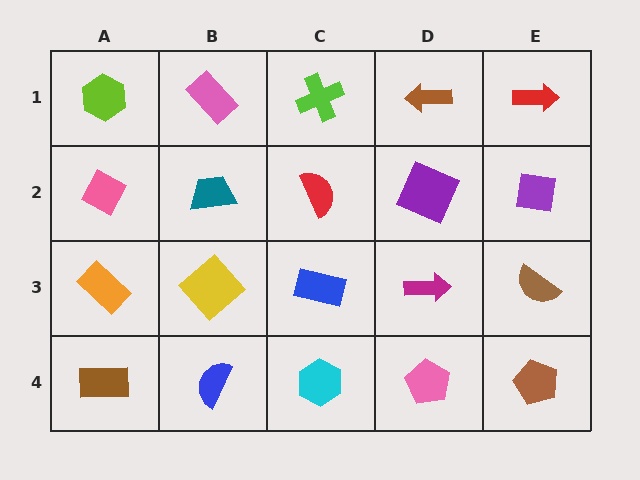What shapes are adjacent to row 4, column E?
A brown semicircle (row 3, column E), a pink pentagon (row 4, column D).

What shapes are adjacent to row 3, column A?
A pink diamond (row 2, column A), a brown rectangle (row 4, column A), a yellow diamond (row 3, column B).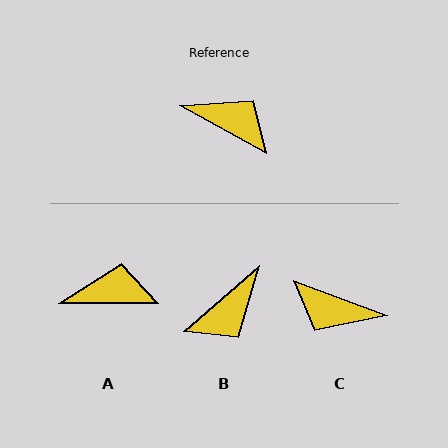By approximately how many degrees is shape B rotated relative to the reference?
Approximately 110 degrees clockwise.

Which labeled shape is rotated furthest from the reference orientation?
C, about 172 degrees away.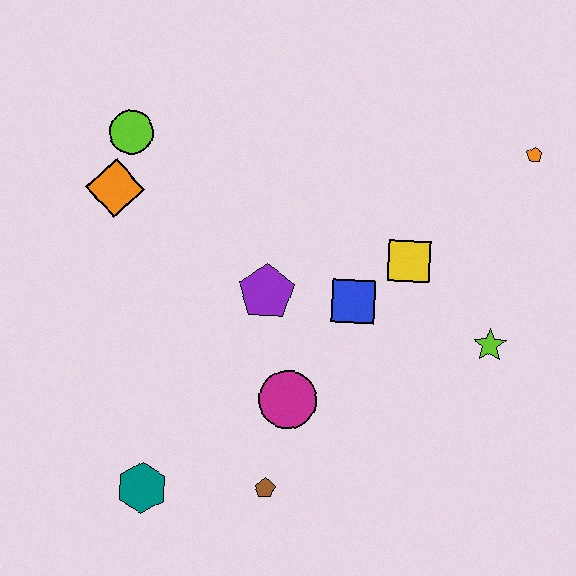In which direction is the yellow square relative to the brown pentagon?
The yellow square is above the brown pentagon.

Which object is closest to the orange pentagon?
The yellow square is closest to the orange pentagon.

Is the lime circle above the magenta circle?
Yes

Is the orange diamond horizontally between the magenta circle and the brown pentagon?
No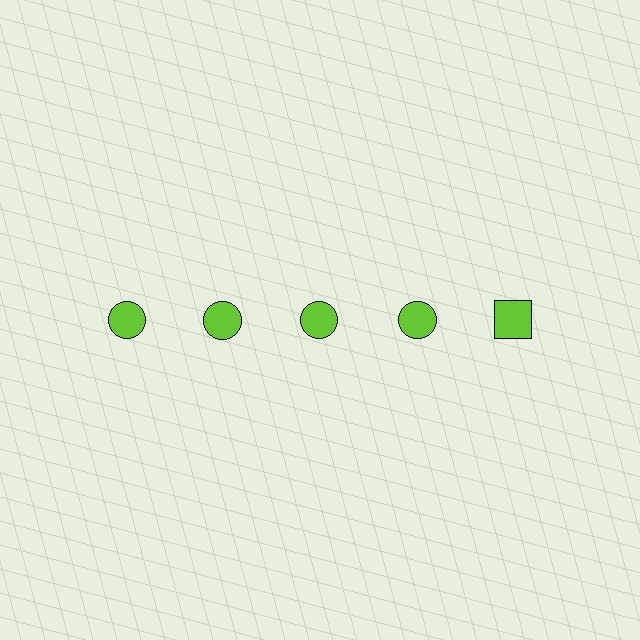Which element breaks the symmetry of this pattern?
The lime square in the top row, rightmost column breaks the symmetry. All other shapes are lime circles.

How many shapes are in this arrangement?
There are 5 shapes arranged in a grid pattern.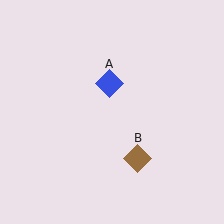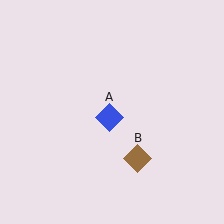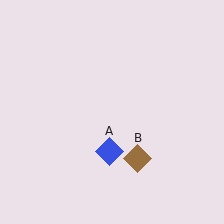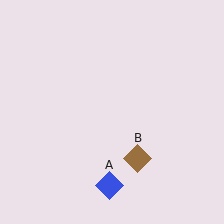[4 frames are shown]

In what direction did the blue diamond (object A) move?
The blue diamond (object A) moved down.